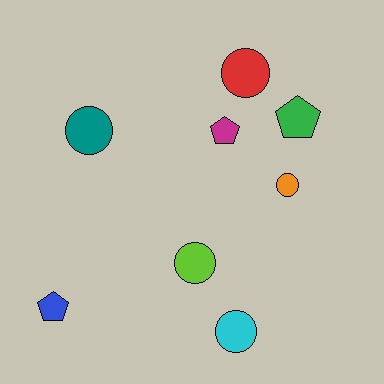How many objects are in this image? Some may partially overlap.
There are 8 objects.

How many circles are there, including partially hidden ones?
There are 5 circles.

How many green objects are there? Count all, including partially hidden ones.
There is 1 green object.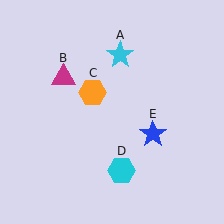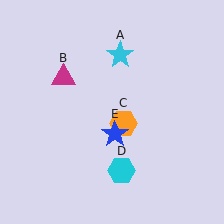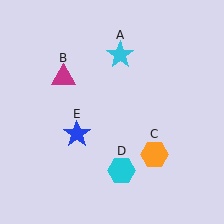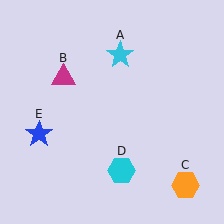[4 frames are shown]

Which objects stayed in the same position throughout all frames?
Cyan star (object A) and magenta triangle (object B) and cyan hexagon (object D) remained stationary.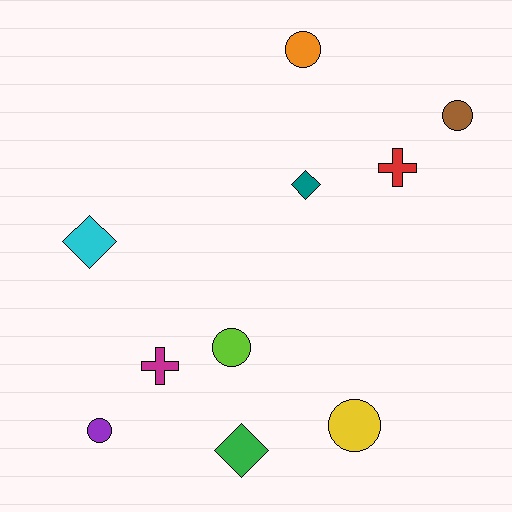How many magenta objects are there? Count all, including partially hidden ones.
There is 1 magenta object.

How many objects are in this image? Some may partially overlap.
There are 10 objects.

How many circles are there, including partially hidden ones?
There are 5 circles.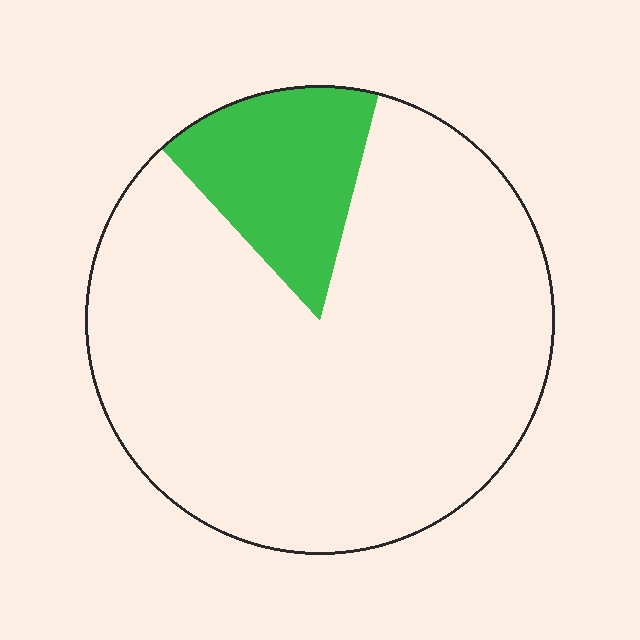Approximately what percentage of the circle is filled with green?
Approximately 15%.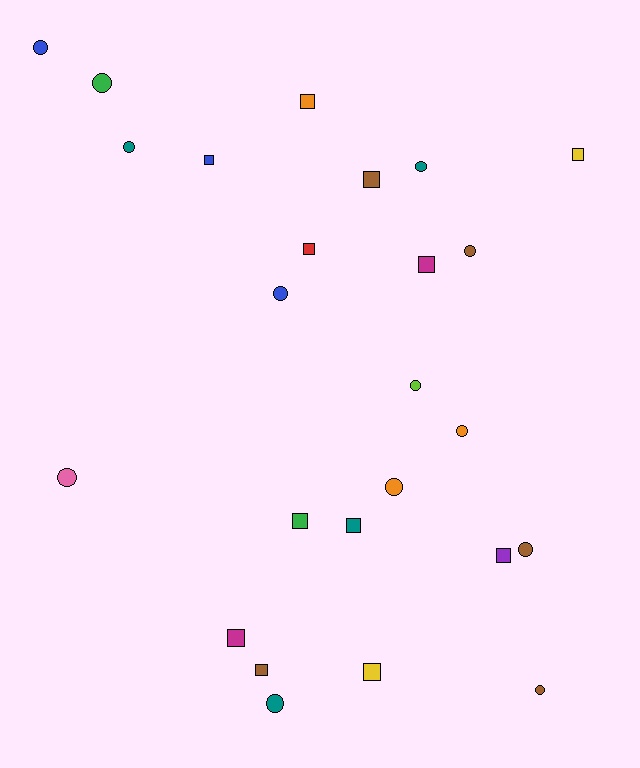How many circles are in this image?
There are 13 circles.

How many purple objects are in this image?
There is 1 purple object.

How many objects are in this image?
There are 25 objects.